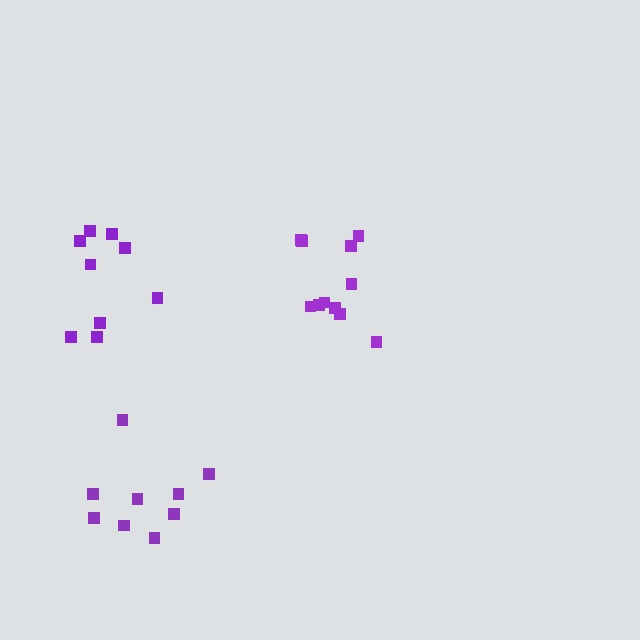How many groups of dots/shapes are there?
There are 3 groups.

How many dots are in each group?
Group 1: 9 dots, Group 2: 11 dots, Group 3: 9 dots (29 total).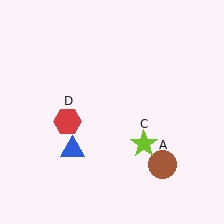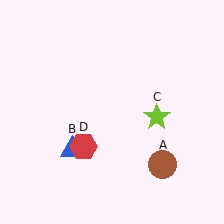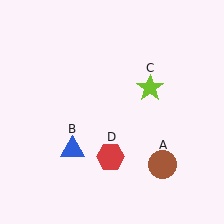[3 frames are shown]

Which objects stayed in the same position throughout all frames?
Brown circle (object A) and blue triangle (object B) remained stationary.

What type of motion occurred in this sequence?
The lime star (object C), red hexagon (object D) rotated counterclockwise around the center of the scene.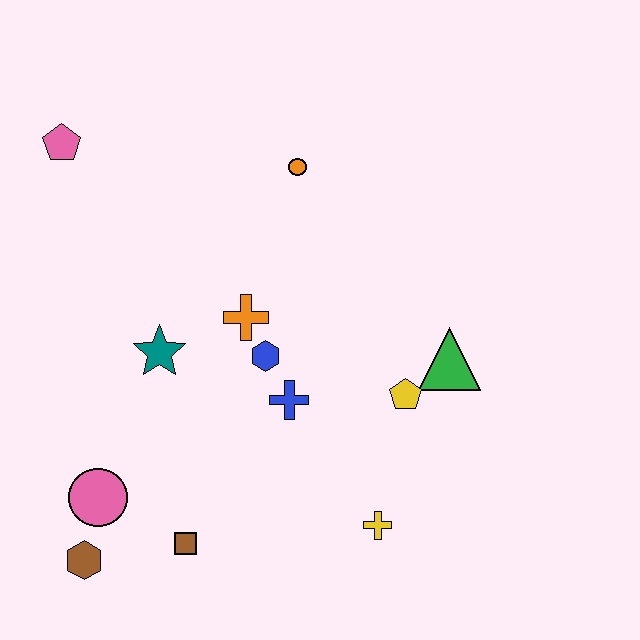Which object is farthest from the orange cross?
The brown hexagon is farthest from the orange cross.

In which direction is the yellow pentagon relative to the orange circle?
The yellow pentagon is below the orange circle.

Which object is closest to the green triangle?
The yellow pentagon is closest to the green triangle.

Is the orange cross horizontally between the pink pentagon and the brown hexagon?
No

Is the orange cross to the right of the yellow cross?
No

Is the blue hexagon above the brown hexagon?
Yes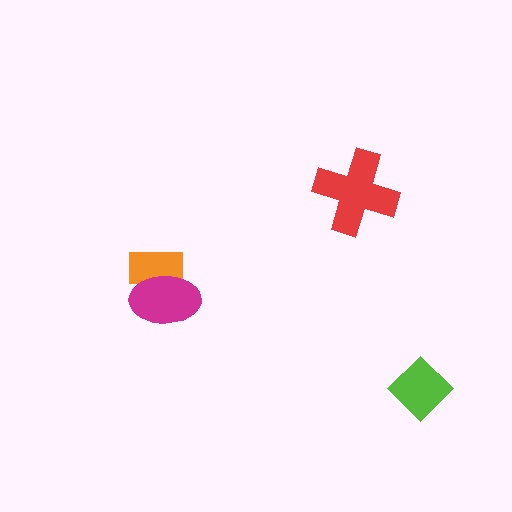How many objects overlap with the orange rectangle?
1 object overlaps with the orange rectangle.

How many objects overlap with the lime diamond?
0 objects overlap with the lime diamond.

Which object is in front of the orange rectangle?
The magenta ellipse is in front of the orange rectangle.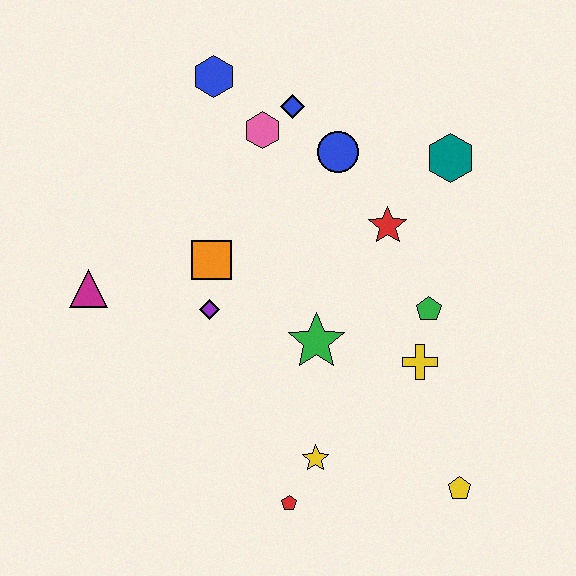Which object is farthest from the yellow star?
The blue hexagon is farthest from the yellow star.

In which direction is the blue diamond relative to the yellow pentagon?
The blue diamond is above the yellow pentagon.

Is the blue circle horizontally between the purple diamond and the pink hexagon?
No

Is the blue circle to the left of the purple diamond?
No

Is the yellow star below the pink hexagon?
Yes